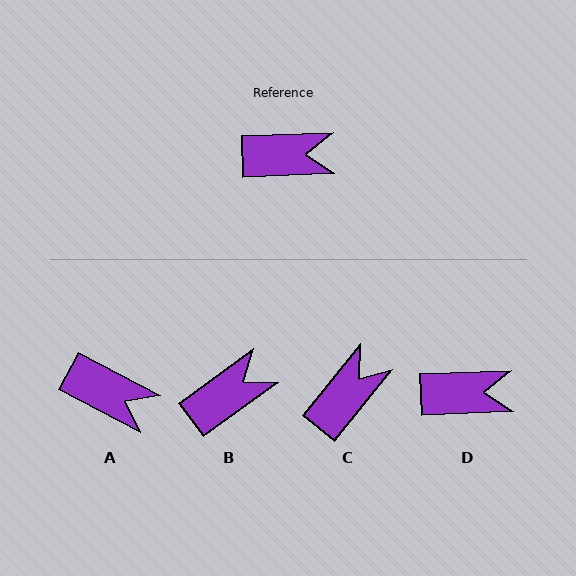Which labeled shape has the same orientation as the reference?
D.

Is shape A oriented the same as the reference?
No, it is off by about 30 degrees.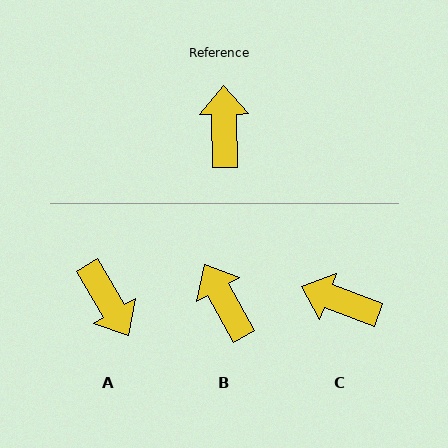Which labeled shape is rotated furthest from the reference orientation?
A, about 150 degrees away.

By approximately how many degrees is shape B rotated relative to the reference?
Approximately 28 degrees counter-clockwise.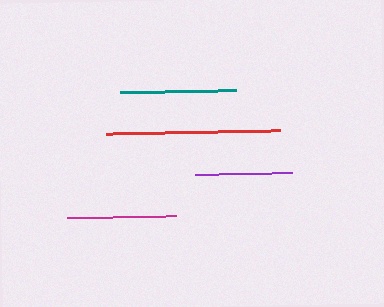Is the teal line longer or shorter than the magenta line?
The teal line is longer than the magenta line.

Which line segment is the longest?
The red line is the longest at approximately 174 pixels.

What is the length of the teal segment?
The teal segment is approximately 116 pixels long.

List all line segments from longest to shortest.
From longest to shortest: red, teal, magenta, purple.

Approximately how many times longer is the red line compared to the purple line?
The red line is approximately 1.8 times the length of the purple line.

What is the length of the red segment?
The red segment is approximately 174 pixels long.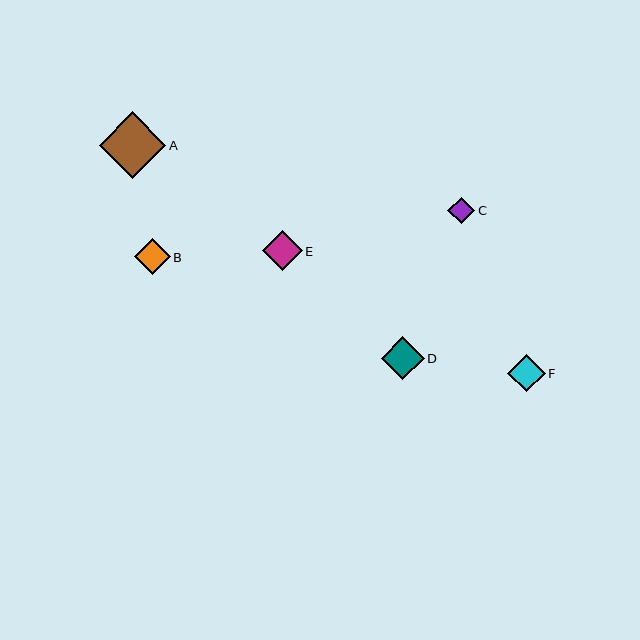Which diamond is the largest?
Diamond A is the largest with a size of approximately 66 pixels.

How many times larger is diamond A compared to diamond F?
Diamond A is approximately 1.8 times the size of diamond F.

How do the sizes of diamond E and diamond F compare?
Diamond E and diamond F are approximately the same size.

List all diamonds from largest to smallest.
From largest to smallest: A, D, E, F, B, C.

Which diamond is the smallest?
Diamond C is the smallest with a size of approximately 27 pixels.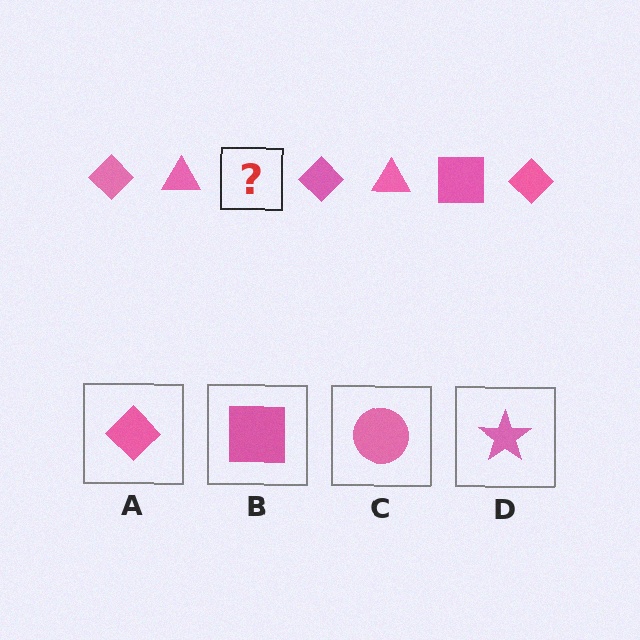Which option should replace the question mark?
Option B.